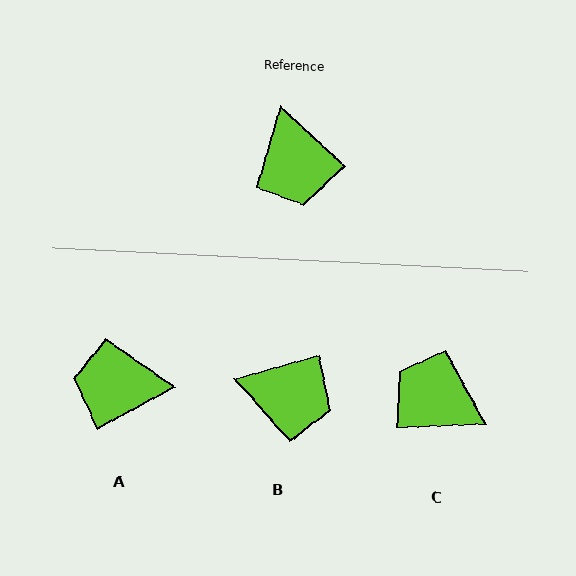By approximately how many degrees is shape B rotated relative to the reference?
Approximately 58 degrees counter-clockwise.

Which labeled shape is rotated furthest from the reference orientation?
C, about 135 degrees away.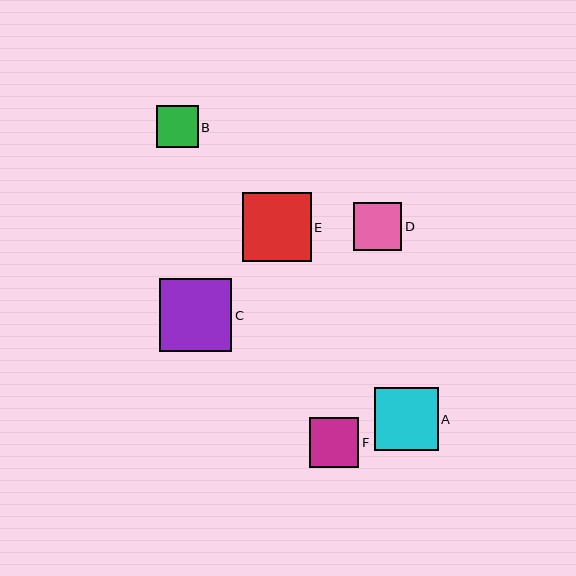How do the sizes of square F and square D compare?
Square F and square D are approximately the same size.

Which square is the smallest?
Square B is the smallest with a size of approximately 42 pixels.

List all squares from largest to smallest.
From largest to smallest: C, E, A, F, D, B.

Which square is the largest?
Square C is the largest with a size of approximately 72 pixels.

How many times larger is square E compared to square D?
Square E is approximately 1.4 times the size of square D.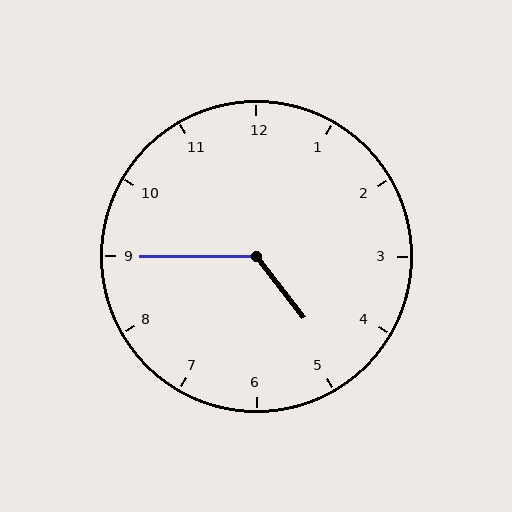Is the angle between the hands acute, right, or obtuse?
It is obtuse.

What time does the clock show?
4:45.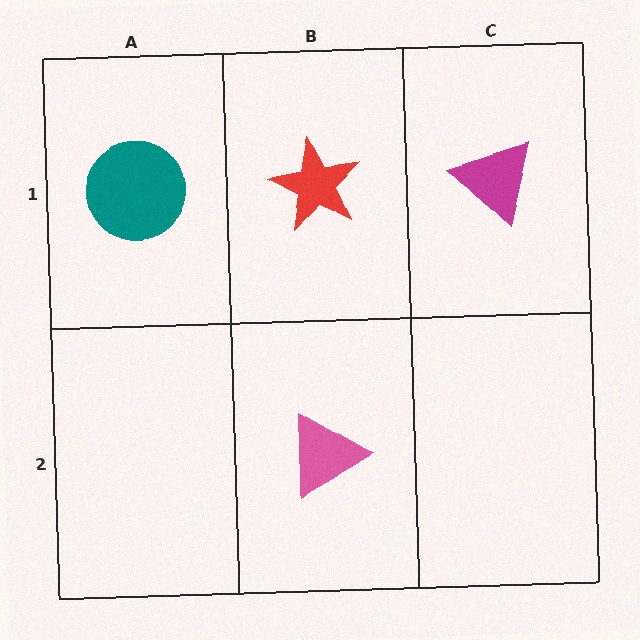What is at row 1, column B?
A red star.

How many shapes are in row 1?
3 shapes.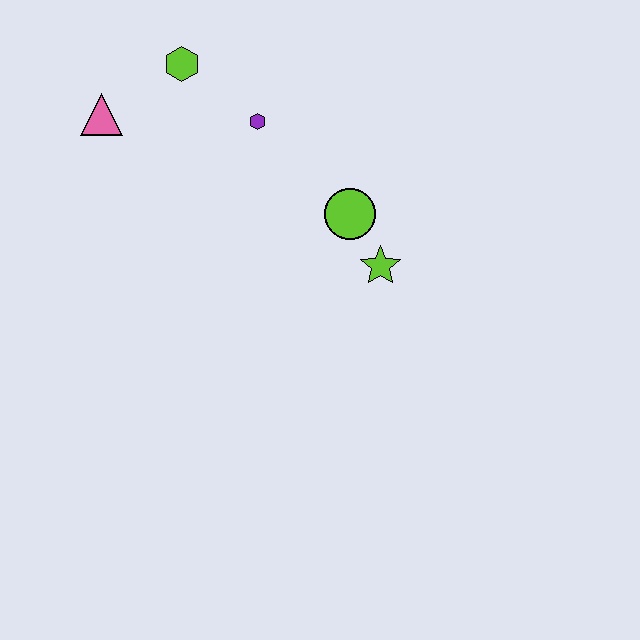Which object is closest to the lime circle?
The lime star is closest to the lime circle.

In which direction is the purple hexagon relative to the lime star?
The purple hexagon is above the lime star.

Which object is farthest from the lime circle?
The pink triangle is farthest from the lime circle.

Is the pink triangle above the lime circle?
Yes